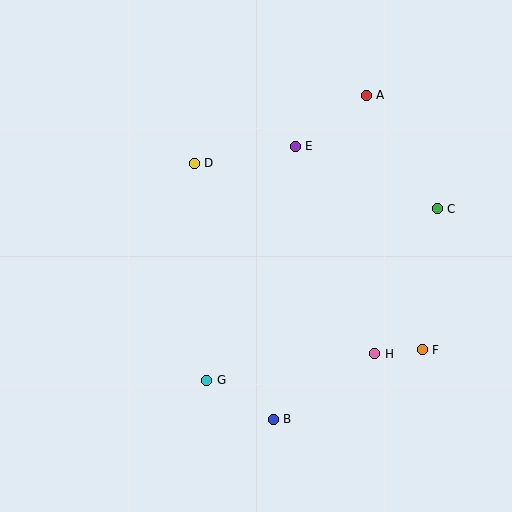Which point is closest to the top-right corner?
Point A is closest to the top-right corner.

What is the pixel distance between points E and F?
The distance between E and F is 240 pixels.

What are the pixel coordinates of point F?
Point F is at (422, 350).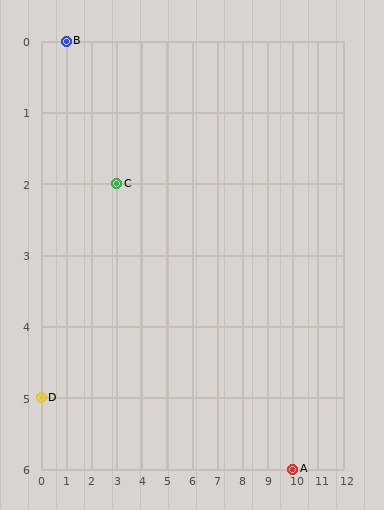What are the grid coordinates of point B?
Point B is at grid coordinates (1, 0).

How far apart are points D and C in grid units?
Points D and C are 3 columns and 3 rows apart (about 4.2 grid units diagonally).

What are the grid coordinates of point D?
Point D is at grid coordinates (0, 5).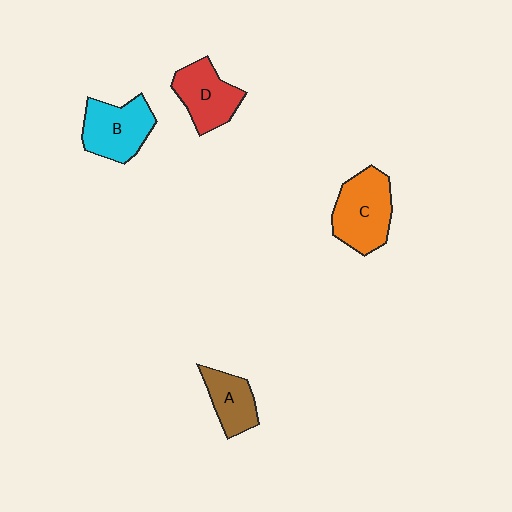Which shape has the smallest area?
Shape A (brown).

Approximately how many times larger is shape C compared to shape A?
Approximately 1.6 times.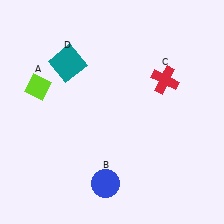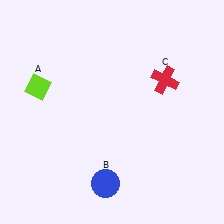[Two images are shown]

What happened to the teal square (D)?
The teal square (D) was removed in Image 2. It was in the top-left area of Image 1.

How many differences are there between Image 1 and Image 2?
There is 1 difference between the two images.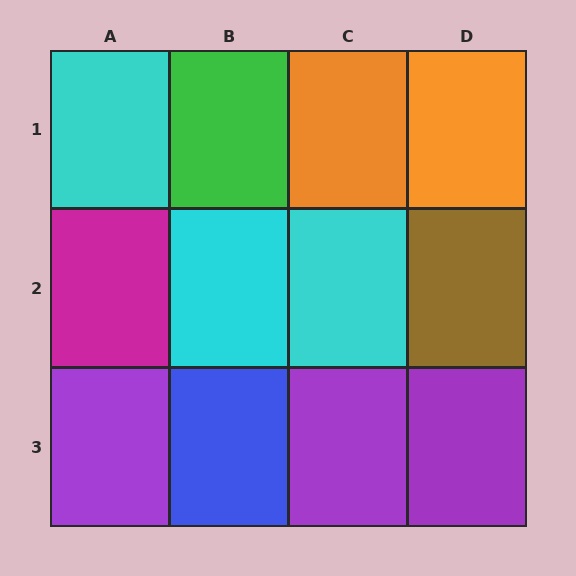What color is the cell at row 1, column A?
Cyan.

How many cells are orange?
2 cells are orange.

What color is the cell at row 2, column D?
Brown.